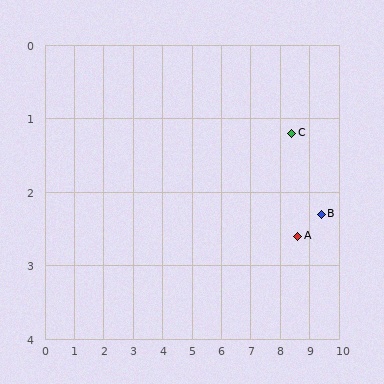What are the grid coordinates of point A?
Point A is at approximately (8.6, 2.6).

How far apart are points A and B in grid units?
Points A and B are about 0.9 grid units apart.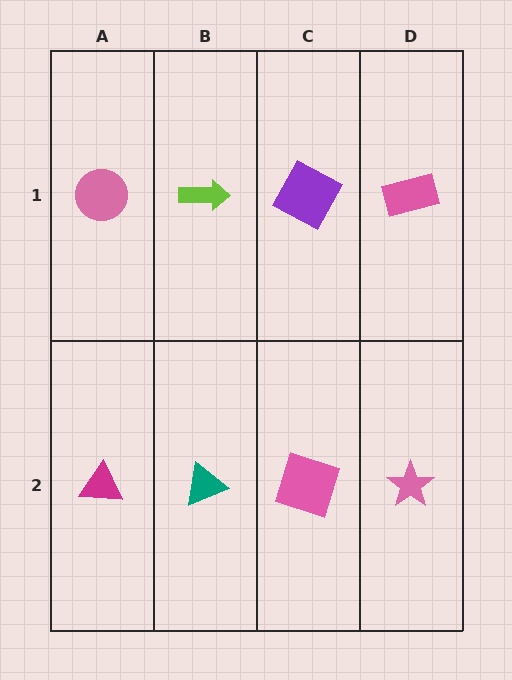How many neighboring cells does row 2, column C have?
3.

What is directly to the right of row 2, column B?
A pink square.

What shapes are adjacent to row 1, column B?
A teal triangle (row 2, column B), a pink circle (row 1, column A), a purple square (row 1, column C).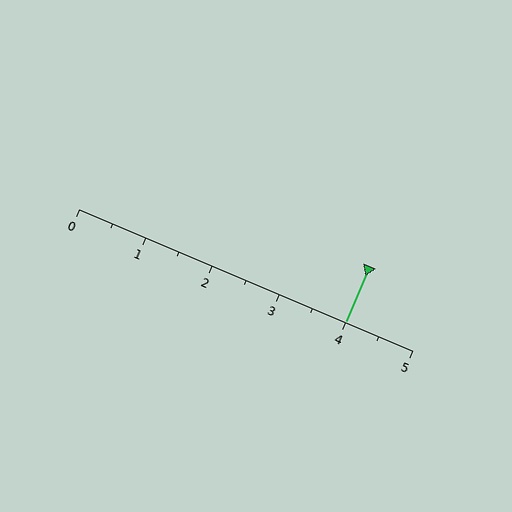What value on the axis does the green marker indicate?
The marker indicates approximately 4.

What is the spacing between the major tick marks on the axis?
The major ticks are spaced 1 apart.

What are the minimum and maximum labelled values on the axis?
The axis runs from 0 to 5.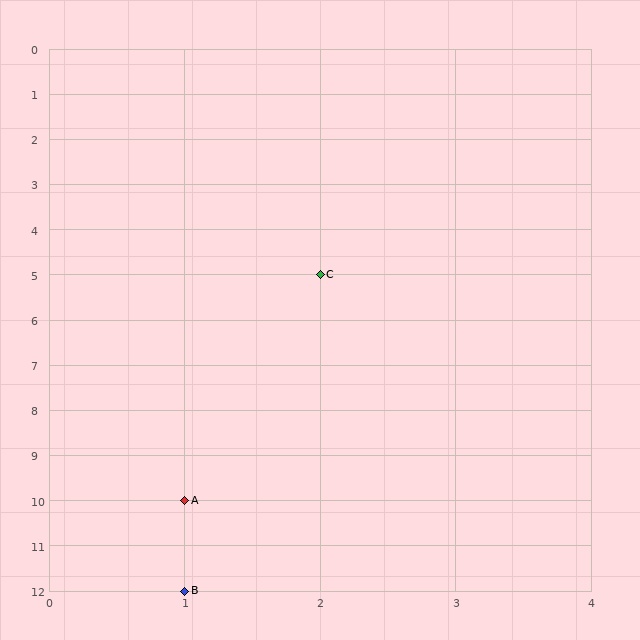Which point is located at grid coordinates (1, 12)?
Point B is at (1, 12).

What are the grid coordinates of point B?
Point B is at grid coordinates (1, 12).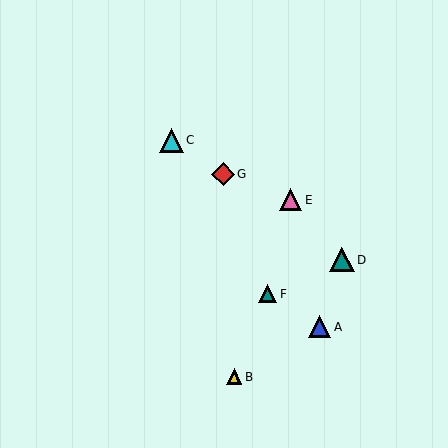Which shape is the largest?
The teal triangle (labeled D) is the largest.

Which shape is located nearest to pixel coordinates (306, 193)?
The pink triangle (labeled E) at (291, 200) is nearest to that location.